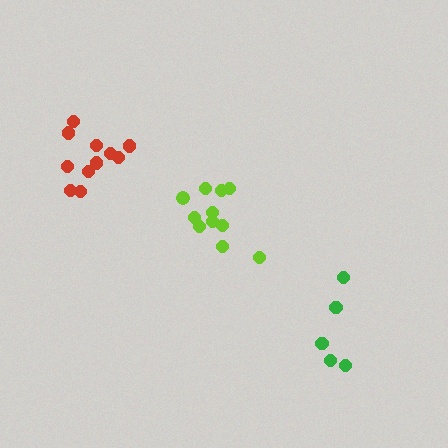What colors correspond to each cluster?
The clusters are colored: lime, red, green.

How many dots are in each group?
Group 1: 11 dots, Group 2: 11 dots, Group 3: 5 dots (27 total).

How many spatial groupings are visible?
There are 3 spatial groupings.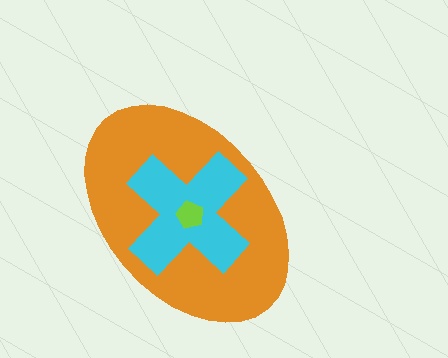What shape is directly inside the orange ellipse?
The cyan cross.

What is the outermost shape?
The orange ellipse.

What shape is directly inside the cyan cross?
The lime pentagon.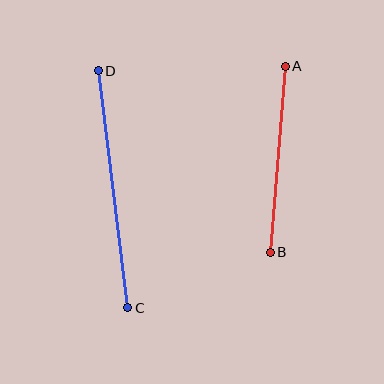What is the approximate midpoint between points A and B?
The midpoint is at approximately (278, 159) pixels.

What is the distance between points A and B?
The distance is approximately 187 pixels.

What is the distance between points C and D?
The distance is approximately 239 pixels.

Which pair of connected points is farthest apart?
Points C and D are farthest apart.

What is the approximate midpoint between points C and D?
The midpoint is at approximately (113, 189) pixels.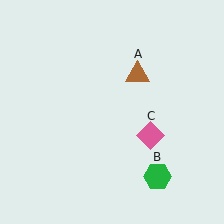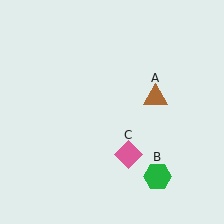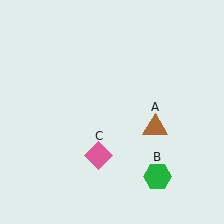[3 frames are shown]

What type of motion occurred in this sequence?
The brown triangle (object A), pink diamond (object C) rotated clockwise around the center of the scene.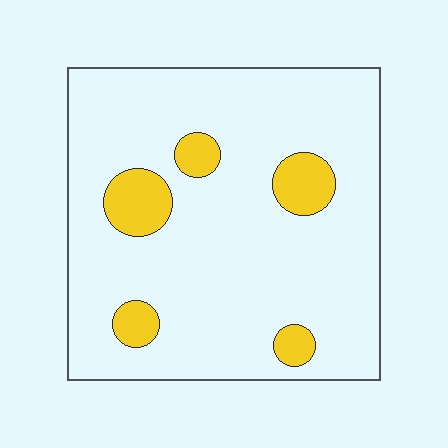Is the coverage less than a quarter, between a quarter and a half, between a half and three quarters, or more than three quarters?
Less than a quarter.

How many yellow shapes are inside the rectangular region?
5.